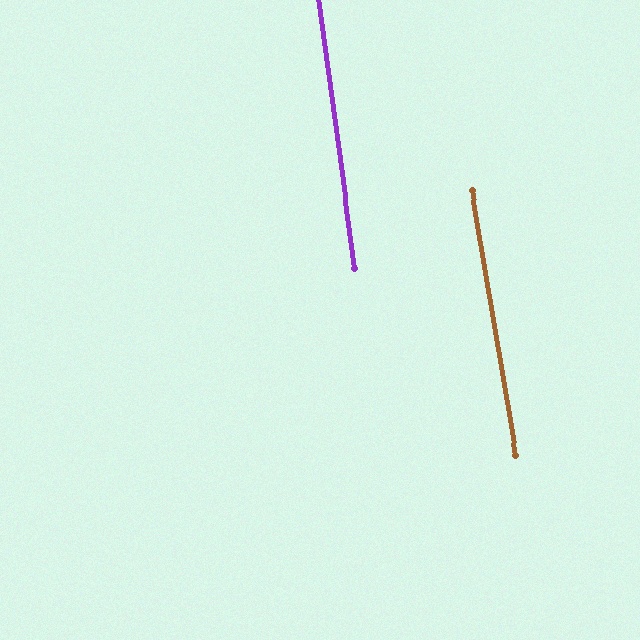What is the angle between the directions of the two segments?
Approximately 2 degrees.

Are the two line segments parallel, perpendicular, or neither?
Parallel — their directions differ by only 1.7°.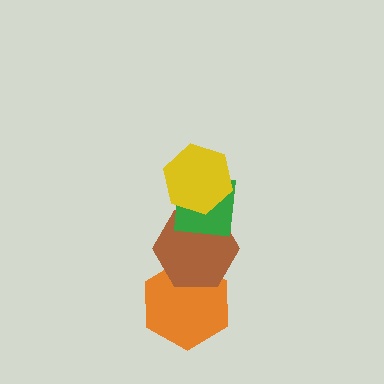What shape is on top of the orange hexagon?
The brown hexagon is on top of the orange hexagon.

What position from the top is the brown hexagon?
The brown hexagon is 3rd from the top.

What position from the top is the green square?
The green square is 2nd from the top.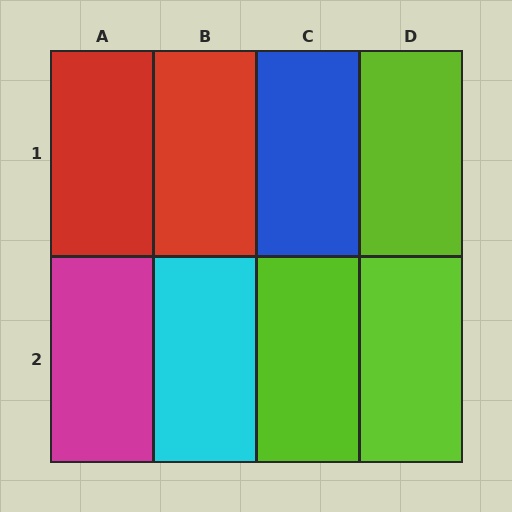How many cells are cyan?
1 cell is cyan.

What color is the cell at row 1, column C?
Blue.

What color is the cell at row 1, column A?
Red.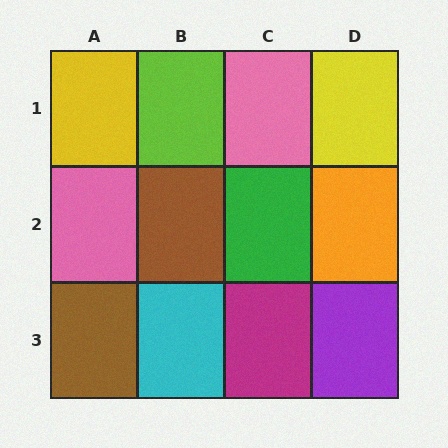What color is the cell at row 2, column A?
Pink.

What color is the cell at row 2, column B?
Brown.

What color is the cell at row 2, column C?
Green.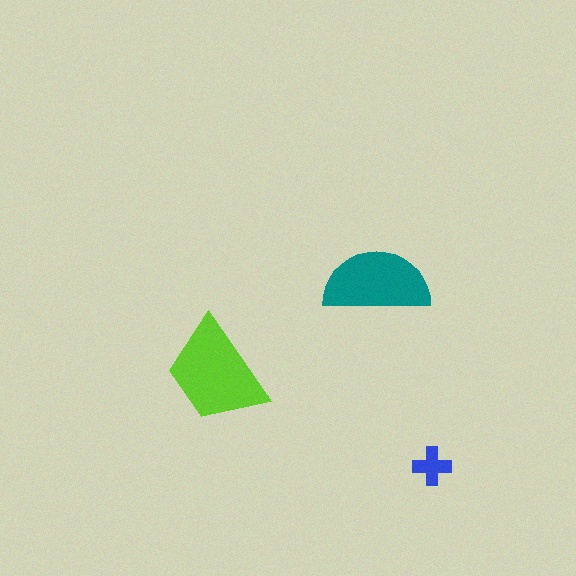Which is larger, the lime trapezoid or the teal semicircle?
The lime trapezoid.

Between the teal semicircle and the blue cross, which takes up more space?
The teal semicircle.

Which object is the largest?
The lime trapezoid.